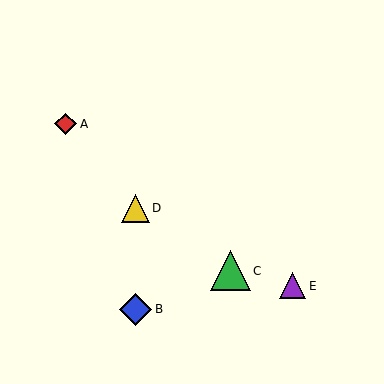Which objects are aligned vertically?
Objects B, D are aligned vertically.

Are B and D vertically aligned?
Yes, both are at x≈136.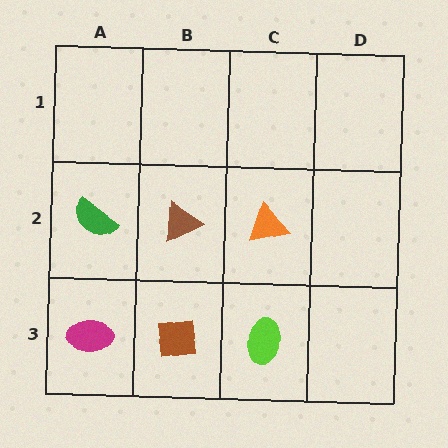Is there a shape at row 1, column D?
No, that cell is empty.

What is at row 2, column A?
A green semicircle.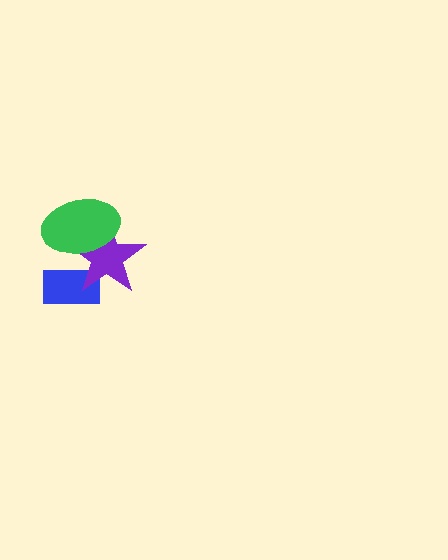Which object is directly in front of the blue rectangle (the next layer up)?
The purple star is directly in front of the blue rectangle.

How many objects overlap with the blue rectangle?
2 objects overlap with the blue rectangle.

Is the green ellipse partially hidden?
No, no other shape covers it.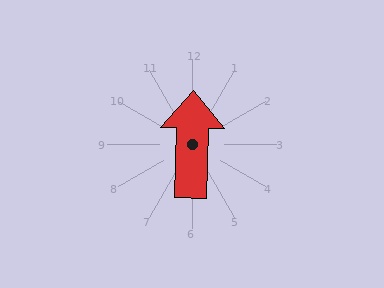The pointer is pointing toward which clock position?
Roughly 12 o'clock.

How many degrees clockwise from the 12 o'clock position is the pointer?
Approximately 1 degrees.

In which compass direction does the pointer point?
North.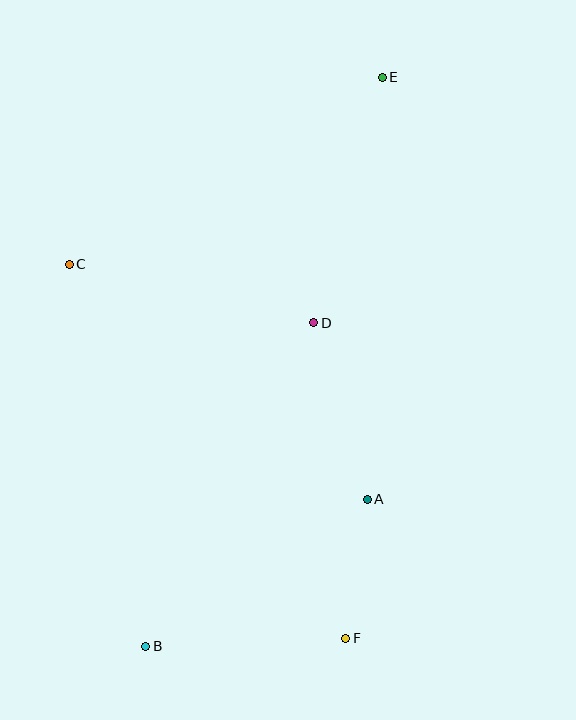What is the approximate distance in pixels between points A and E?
The distance between A and E is approximately 422 pixels.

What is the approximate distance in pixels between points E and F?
The distance between E and F is approximately 562 pixels.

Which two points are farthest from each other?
Points B and E are farthest from each other.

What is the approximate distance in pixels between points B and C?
The distance between B and C is approximately 389 pixels.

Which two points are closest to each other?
Points A and F are closest to each other.